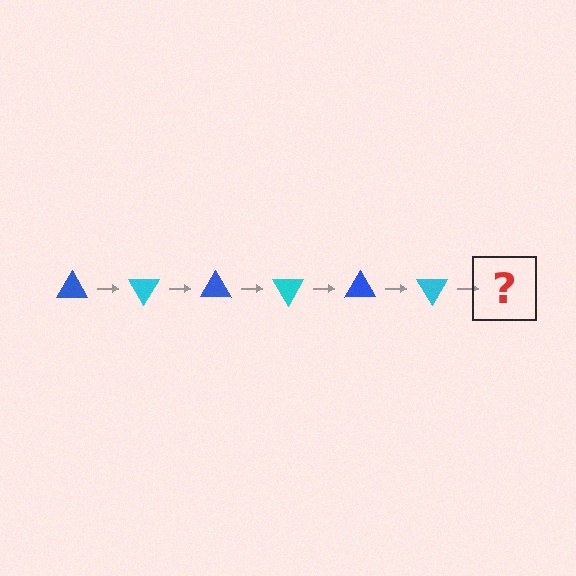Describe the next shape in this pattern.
It should be a blue triangle, rotated 360 degrees from the start.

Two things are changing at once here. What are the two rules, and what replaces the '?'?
The two rules are that it rotates 60 degrees each step and the color cycles through blue and cyan. The '?' should be a blue triangle, rotated 360 degrees from the start.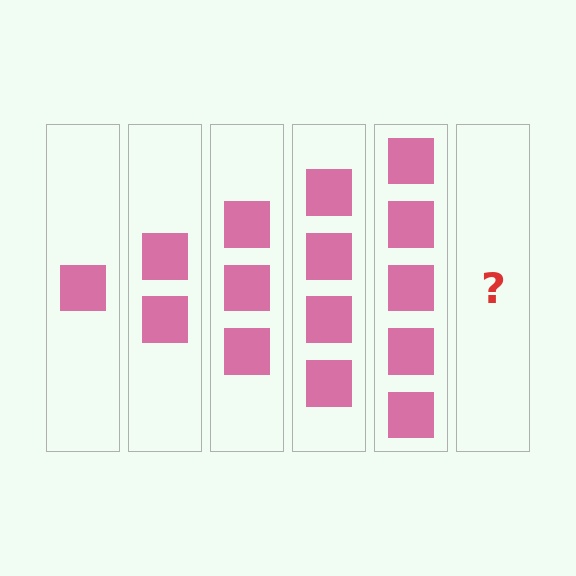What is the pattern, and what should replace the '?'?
The pattern is that each step adds one more square. The '?' should be 6 squares.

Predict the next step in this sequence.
The next step is 6 squares.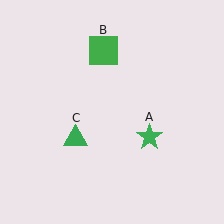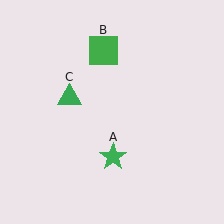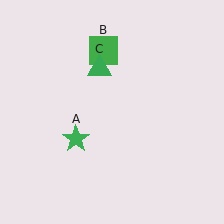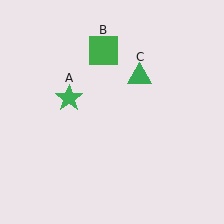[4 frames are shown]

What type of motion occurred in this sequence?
The green star (object A), green triangle (object C) rotated clockwise around the center of the scene.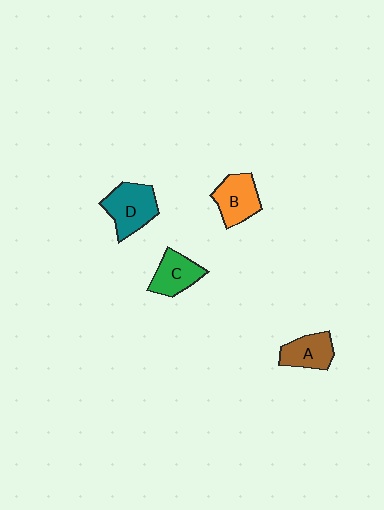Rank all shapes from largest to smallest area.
From largest to smallest: D (teal), B (orange), C (green), A (brown).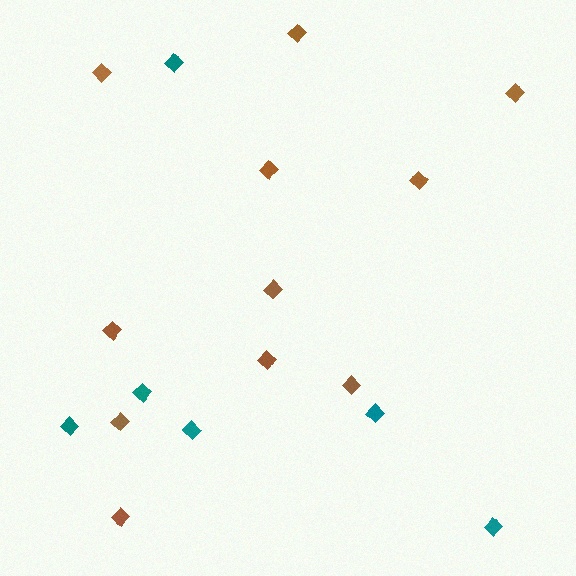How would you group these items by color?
There are 2 groups: one group of brown diamonds (11) and one group of teal diamonds (6).